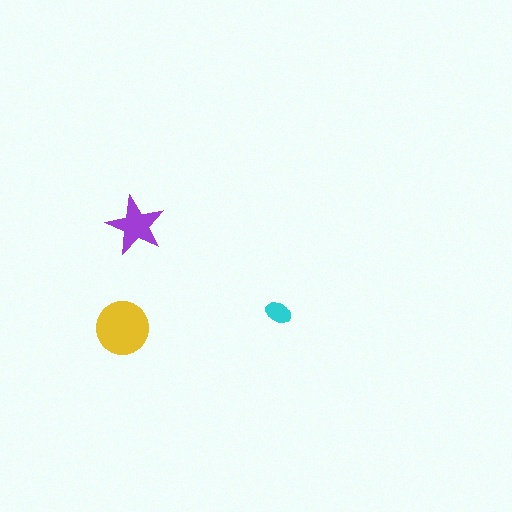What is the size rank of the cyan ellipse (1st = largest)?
3rd.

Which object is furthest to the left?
The yellow circle is leftmost.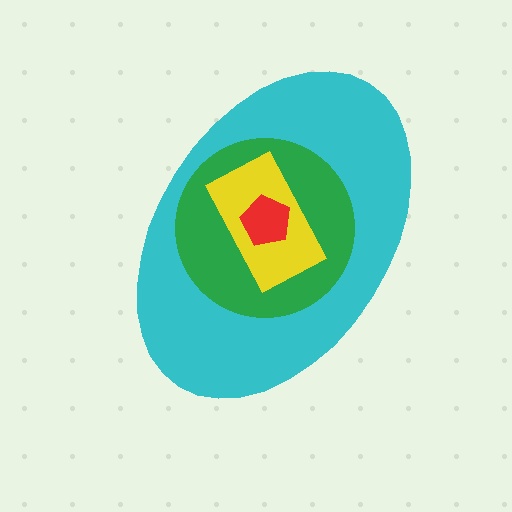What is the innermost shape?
The red pentagon.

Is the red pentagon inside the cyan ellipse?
Yes.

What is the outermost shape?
The cyan ellipse.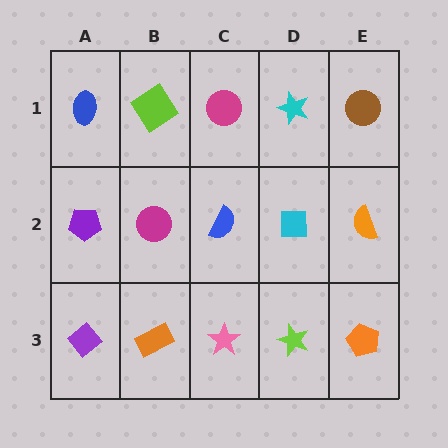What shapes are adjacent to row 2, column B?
A lime diamond (row 1, column B), an orange rectangle (row 3, column B), a purple pentagon (row 2, column A), a blue semicircle (row 2, column C).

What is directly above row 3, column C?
A blue semicircle.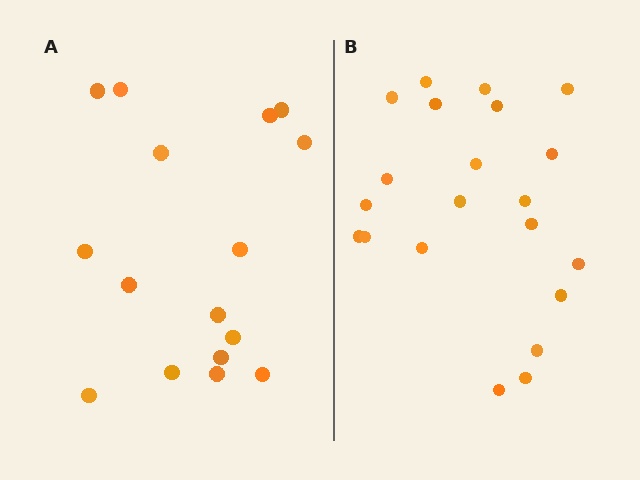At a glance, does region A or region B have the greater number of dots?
Region B (the right region) has more dots.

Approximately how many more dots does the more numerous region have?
Region B has about 5 more dots than region A.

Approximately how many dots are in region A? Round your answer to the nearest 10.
About 20 dots. (The exact count is 16, which rounds to 20.)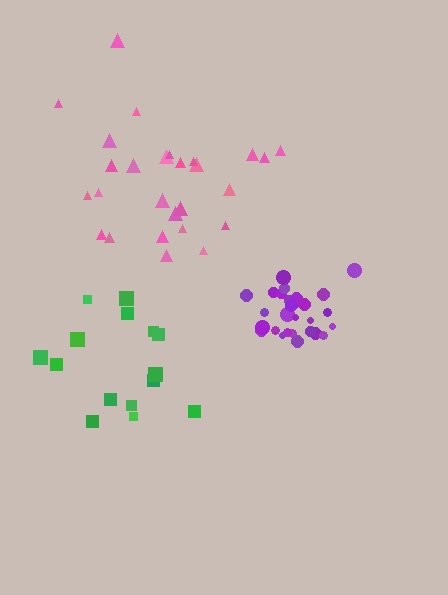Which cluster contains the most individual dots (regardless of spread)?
Purple (29).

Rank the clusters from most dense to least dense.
purple, green, pink.